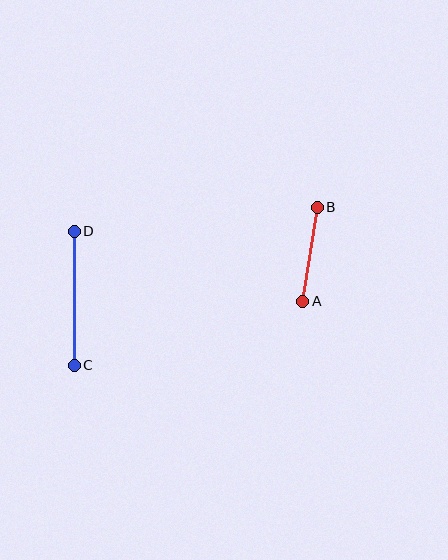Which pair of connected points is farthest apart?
Points C and D are farthest apart.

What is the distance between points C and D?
The distance is approximately 134 pixels.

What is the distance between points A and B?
The distance is approximately 95 pixels.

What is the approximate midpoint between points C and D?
The midpoint is at approximately (74, 298) pixels.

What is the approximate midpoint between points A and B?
The midpoint is at approximately (310, 254) pixels.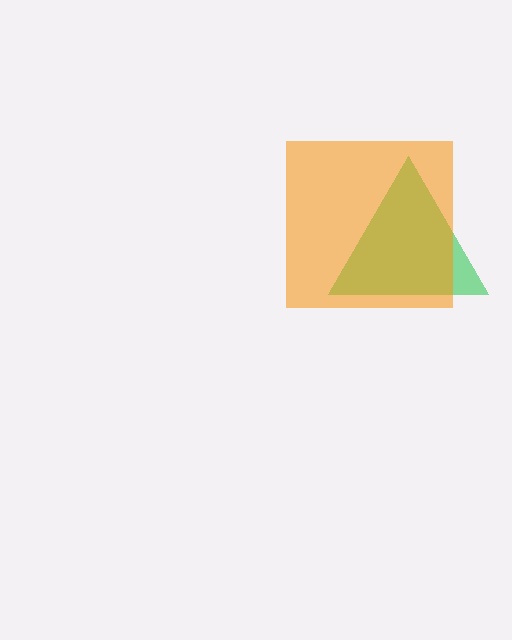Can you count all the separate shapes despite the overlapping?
Yes, there are 2 separate shapes.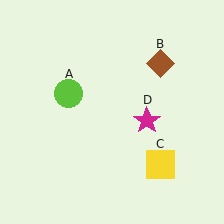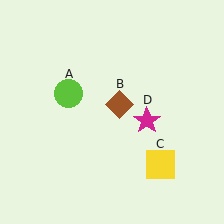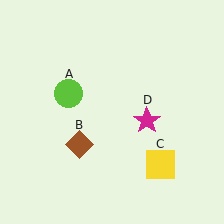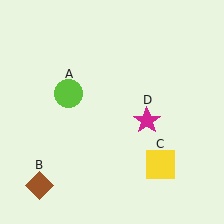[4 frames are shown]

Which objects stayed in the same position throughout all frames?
Lime circle (object A) and yellow square (object C) and magenta star (object D) remained stationary.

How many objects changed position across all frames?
1 object changed position: brown diamond (object B).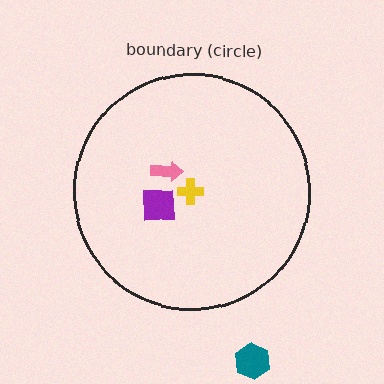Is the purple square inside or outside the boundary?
Inside.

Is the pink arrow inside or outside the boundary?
Inside.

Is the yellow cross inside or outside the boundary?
Inside.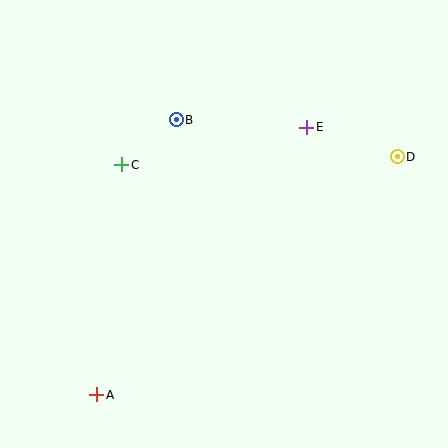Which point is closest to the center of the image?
Point B at (176, 120) is closest to the center.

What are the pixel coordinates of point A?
Point A is at (97, 395).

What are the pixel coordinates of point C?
Point C is at (122, 165).